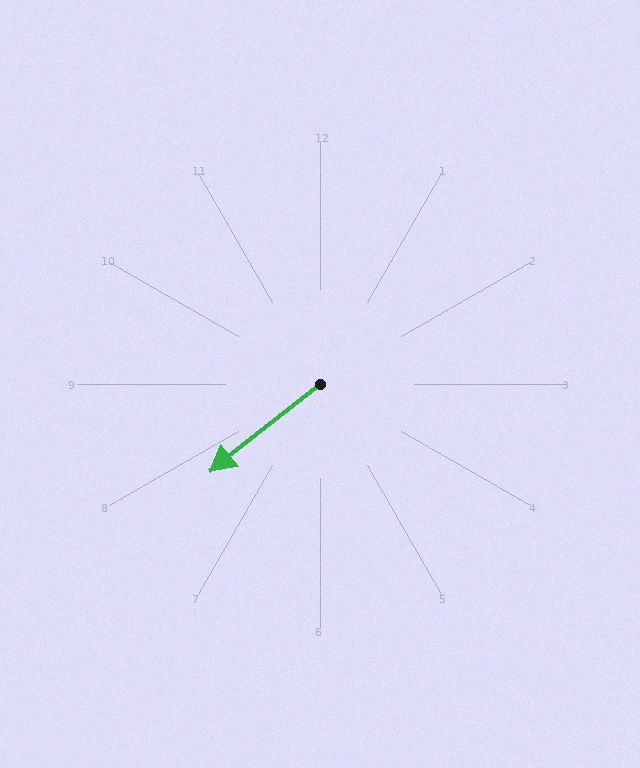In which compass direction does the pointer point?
Southwest.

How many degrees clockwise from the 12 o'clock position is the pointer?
Approximately 232 degrees.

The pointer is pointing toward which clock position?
Roughly 8 o'clock.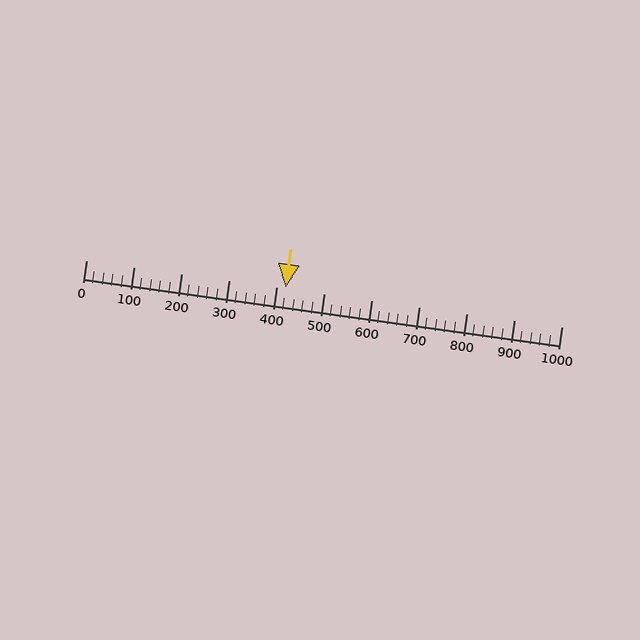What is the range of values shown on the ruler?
The ruler shows values from 0 to 1000.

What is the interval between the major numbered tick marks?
The major tick marks are spaced 100 units apart.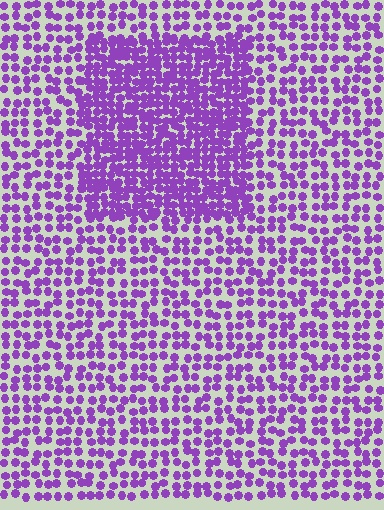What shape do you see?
I see a rectangle.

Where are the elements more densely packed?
The elements are more densely packed inside the rectangle boundary.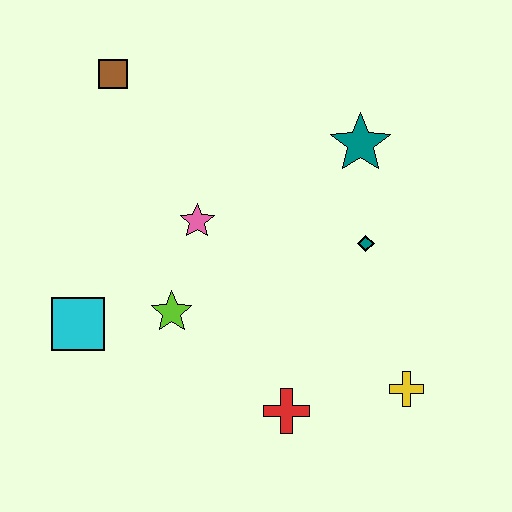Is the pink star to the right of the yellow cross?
No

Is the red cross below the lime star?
Yes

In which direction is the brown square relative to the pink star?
The brown square is above the pink star.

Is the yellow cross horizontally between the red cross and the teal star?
No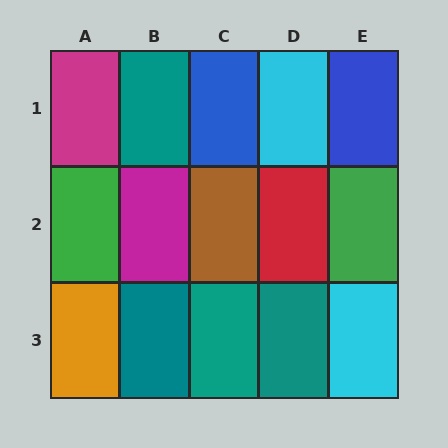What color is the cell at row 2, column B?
Magenta.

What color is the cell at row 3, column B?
Teal.